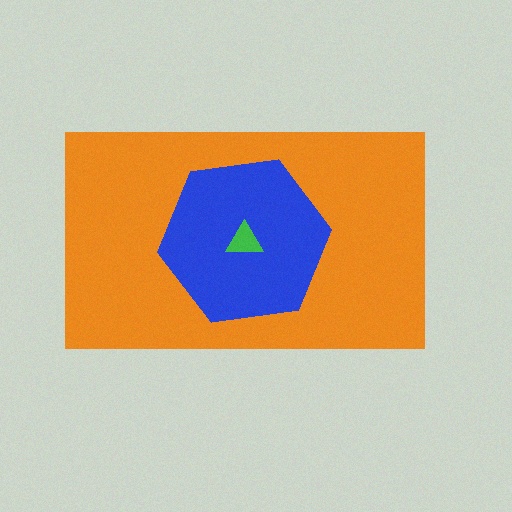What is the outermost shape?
The orange rectangle.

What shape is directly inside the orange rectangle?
The blue hexagon.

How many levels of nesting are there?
3.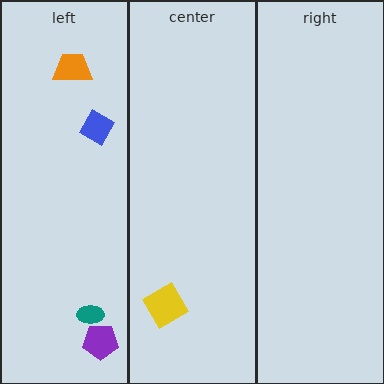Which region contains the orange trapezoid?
The left region.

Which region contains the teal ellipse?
The left region.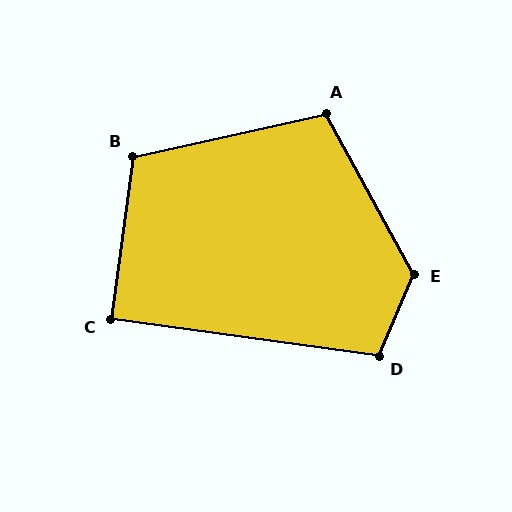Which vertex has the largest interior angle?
E, at approximately 129 degrees.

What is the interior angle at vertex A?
Approximately 106 degrees (obtuse).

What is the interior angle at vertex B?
Approximately 110 degrees (obtuse).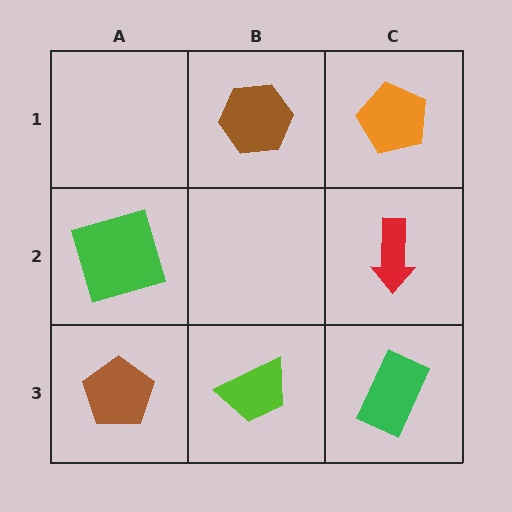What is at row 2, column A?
A green square.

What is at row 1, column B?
A brown hexagon.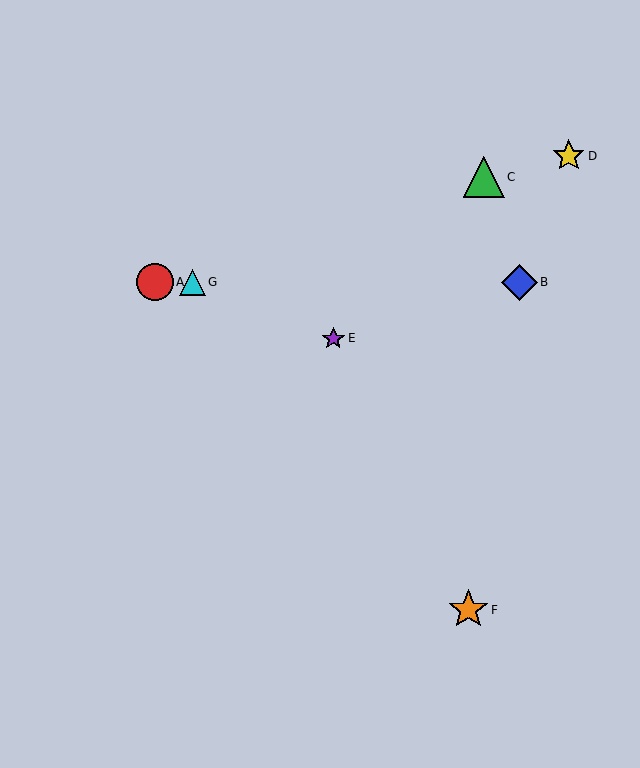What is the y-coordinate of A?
Object A is at y≈282.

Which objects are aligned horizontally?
Objects A, B, G are aligned horizontally.